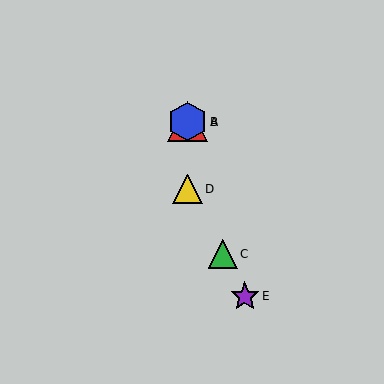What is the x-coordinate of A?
Object A is at x≈187.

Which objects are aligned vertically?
Objects A, B, D are aligned vertically.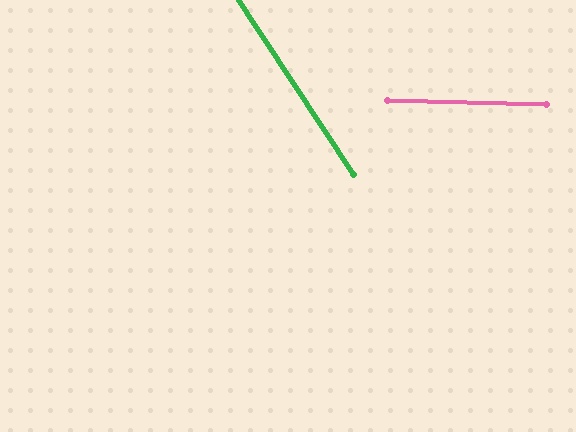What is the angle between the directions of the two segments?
Approximately 55 degrees.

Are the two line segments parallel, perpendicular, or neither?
Neither parallel nor perpendicular — they differ by about 55°.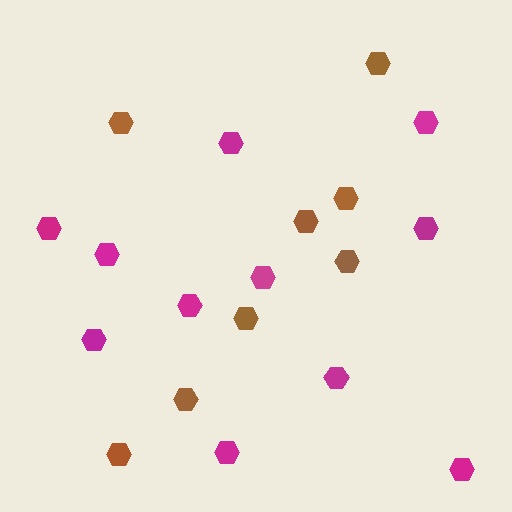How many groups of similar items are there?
There are 2 groups: one group of brown hexagons (8) and one group of magenta hexagons (11).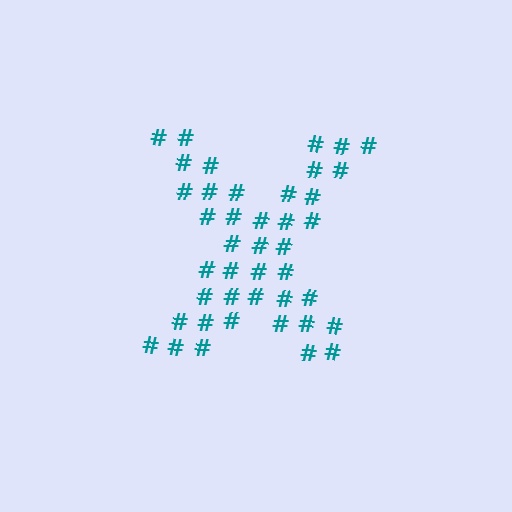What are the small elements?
The small elements are hash symbols.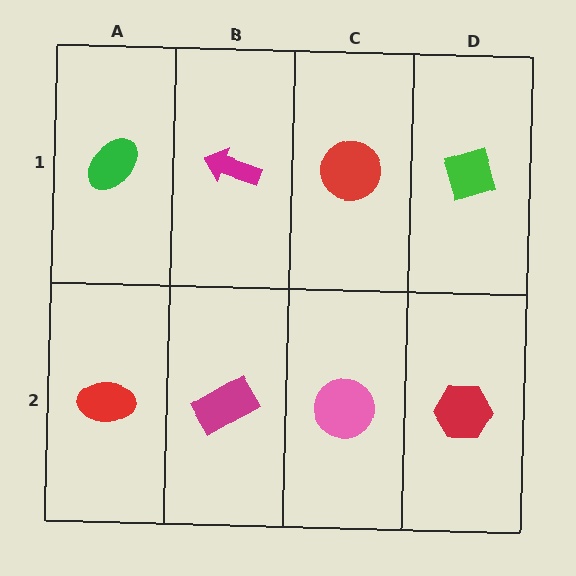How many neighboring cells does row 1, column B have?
3.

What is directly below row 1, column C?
A pink circle.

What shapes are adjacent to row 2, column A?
A green ellipse (row 1, column A), a magenta rectangle (row 2, column B).